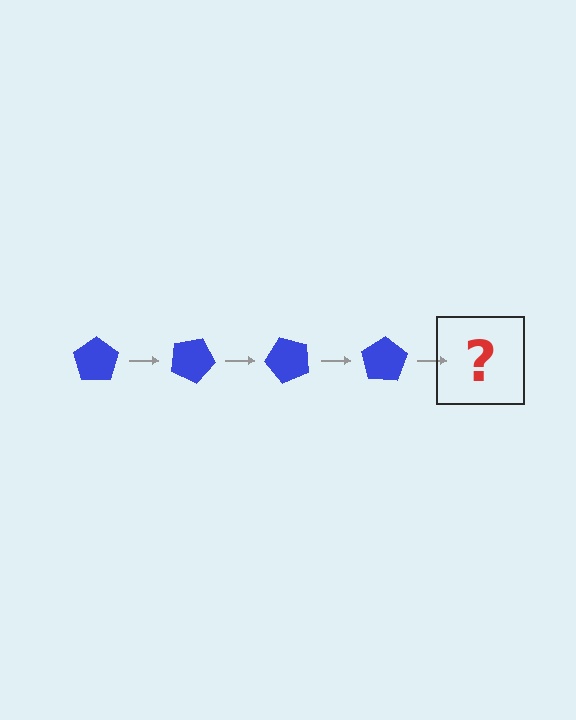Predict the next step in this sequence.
The next step is a blue pentagon rotated 100 degrees.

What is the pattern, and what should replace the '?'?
The pattern is that the pentagon rotates 25 degrees each step. The '?' should be a blue pentagon rotated 100 degrees.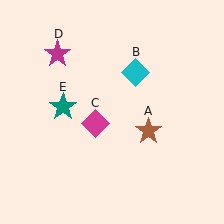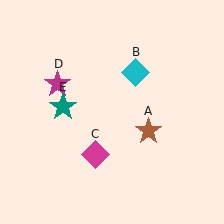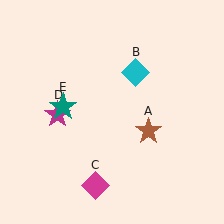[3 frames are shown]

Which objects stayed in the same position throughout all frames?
Brown star (object A) and cyan diamond (object B) and teal star (object E) remained stationary.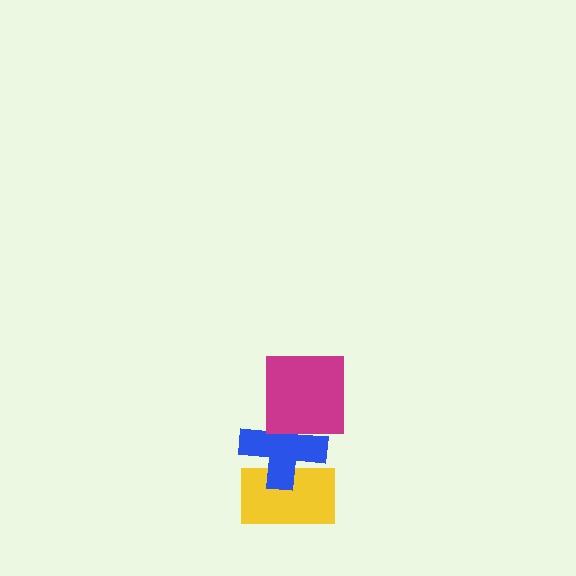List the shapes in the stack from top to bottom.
From top to bottom: the magenta square, the blue cross, the yellow rectangle.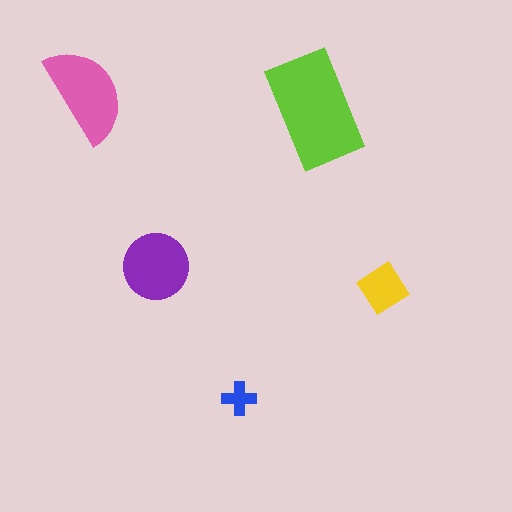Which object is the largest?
The lime rectangle.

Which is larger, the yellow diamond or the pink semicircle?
The pink semicircle.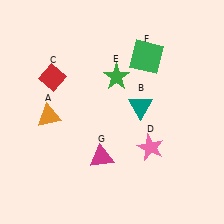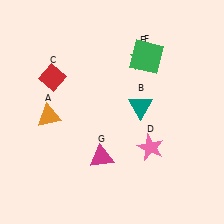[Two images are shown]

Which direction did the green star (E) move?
The green star (E) moved right.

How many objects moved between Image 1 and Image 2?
1 object moved between the two images.